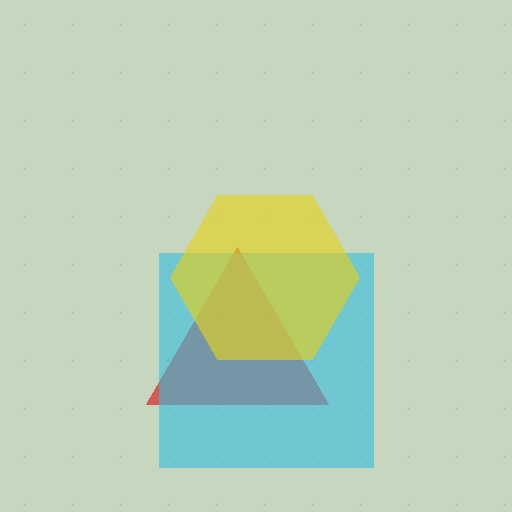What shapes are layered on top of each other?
The layered shapes are: a red triangle, a cyan square, a yellow hexagon.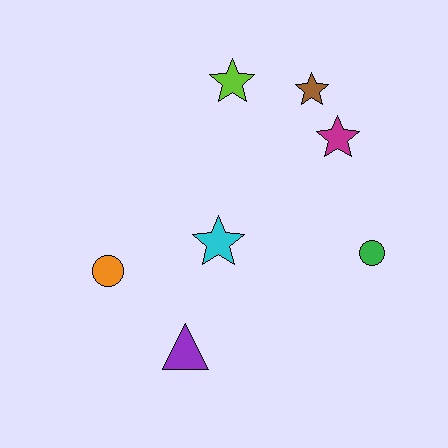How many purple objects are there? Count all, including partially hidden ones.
There is 1 purple object.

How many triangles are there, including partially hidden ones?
There is 1 triangle.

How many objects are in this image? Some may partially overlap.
There are 7 objects.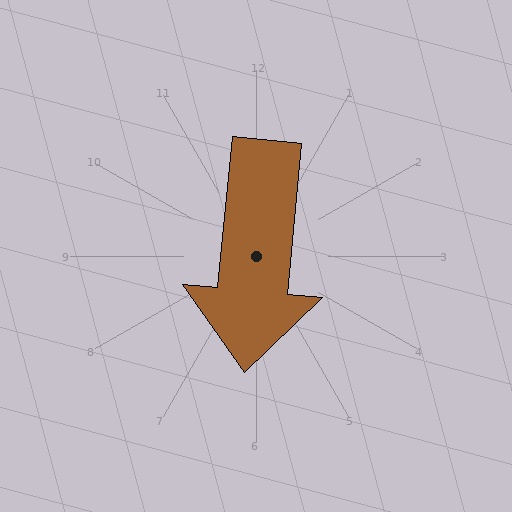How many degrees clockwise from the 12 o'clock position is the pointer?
Approximately 185 degrees.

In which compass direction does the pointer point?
South.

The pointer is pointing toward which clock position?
Roughly 6 o'clock.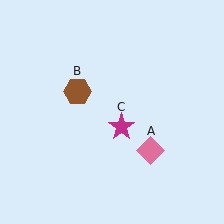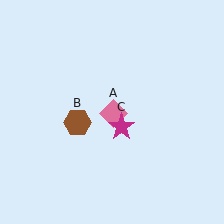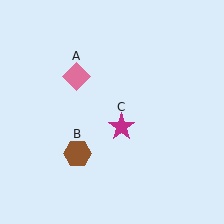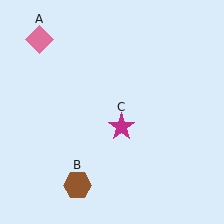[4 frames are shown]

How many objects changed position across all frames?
2 objects changed position: pink diamond (object A), brown hexagon (object B).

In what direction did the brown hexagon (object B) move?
The brown hexagon (object B) moved down.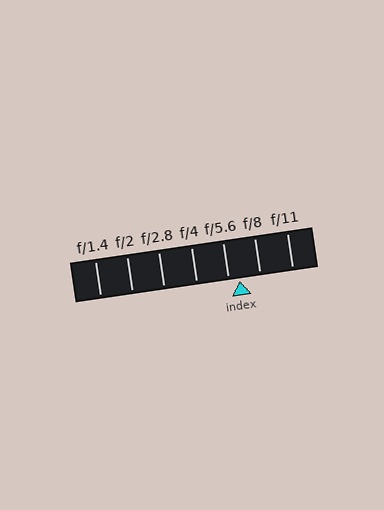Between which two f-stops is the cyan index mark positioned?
The index mark is between f/5.6 and f/8.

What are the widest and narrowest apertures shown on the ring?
The widest aperture shown is f/1.4 and the narrowest is f/11.